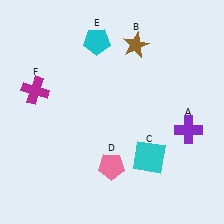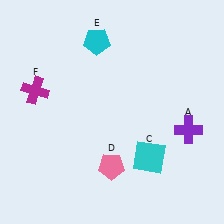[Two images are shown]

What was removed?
The brown star (B) was removed in Image 2.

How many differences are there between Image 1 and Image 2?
There is 1 difference between the two images.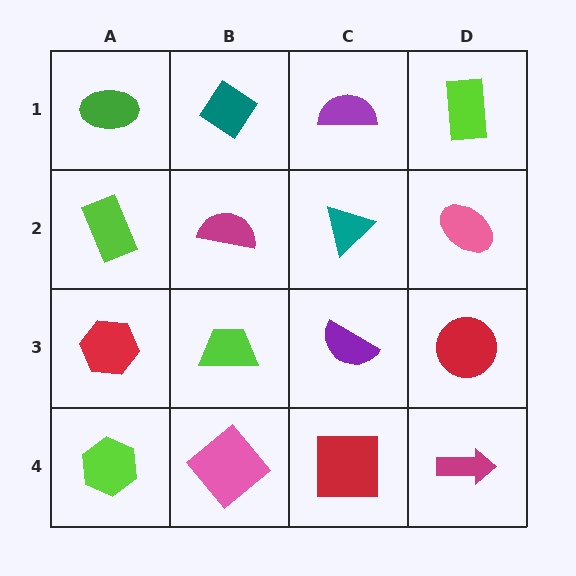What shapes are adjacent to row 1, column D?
A pink ellipse (row 2, column D), a purple semicircle (row 1, column C).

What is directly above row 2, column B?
A teal diamond.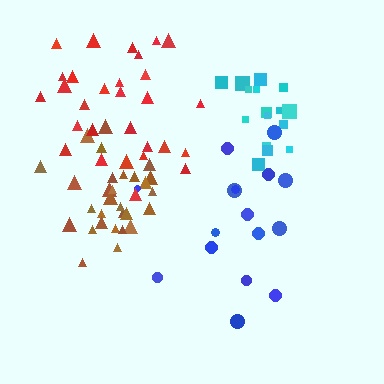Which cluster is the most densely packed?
Brown.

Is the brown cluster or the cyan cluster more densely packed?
Brown.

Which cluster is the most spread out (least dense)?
Blue.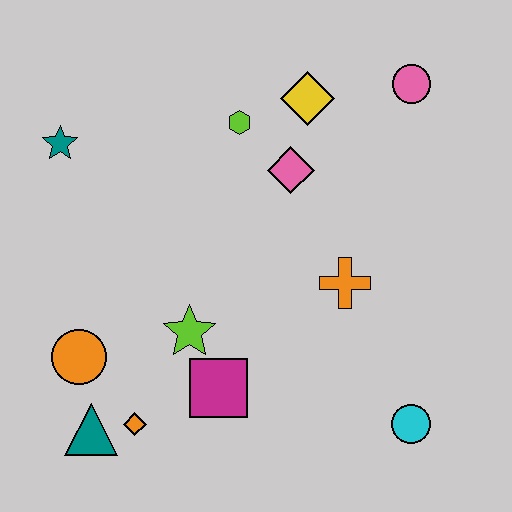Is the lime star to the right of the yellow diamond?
No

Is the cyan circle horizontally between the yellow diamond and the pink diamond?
No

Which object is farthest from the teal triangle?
The pink circle is farthest from the teal triangle.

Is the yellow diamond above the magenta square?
Yes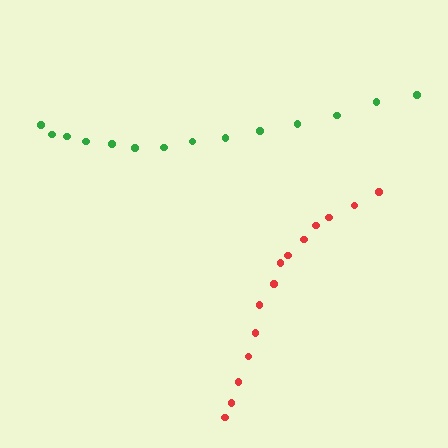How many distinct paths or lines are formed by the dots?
There are 2 distinct paths.